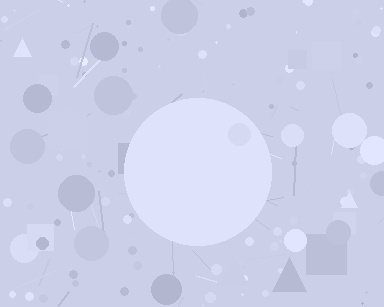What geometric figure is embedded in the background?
A circle is embedded in the background.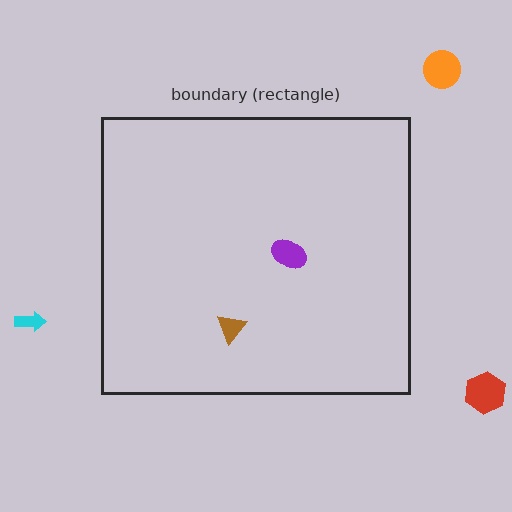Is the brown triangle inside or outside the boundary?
Inside.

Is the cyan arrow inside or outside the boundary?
Outside.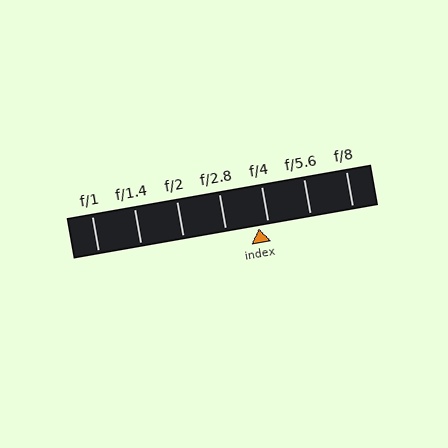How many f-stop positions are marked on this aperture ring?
There are 7 f-stop positions marked.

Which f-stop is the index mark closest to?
The index mark is closest to f/4.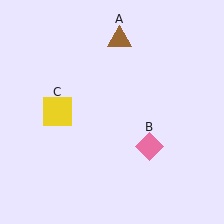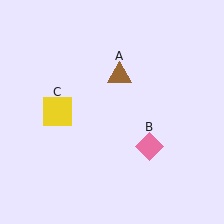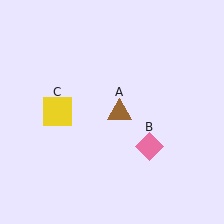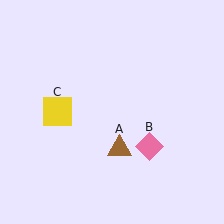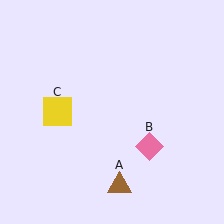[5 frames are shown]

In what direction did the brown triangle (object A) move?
The brown triangle (object A) moved down.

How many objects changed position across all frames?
1 object changed position: brown triangle (object A).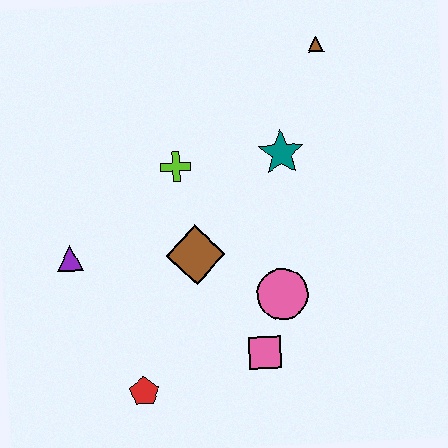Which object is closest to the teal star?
The lime cross is closest to the teal star.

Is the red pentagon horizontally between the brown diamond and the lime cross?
No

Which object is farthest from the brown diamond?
The brown triangle is farthest from the brown diamond.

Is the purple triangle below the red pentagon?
No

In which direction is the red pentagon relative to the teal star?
The red pentagon is below the teal star.